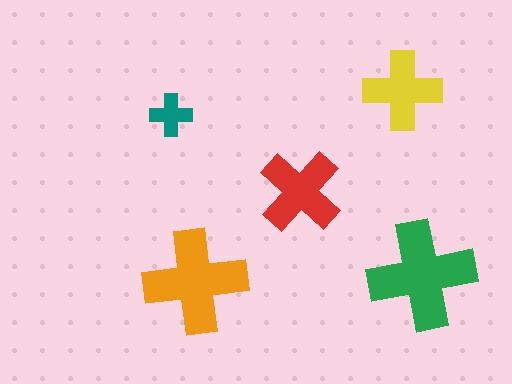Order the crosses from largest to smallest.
the green one, the orange one, the red one, the yellow one, the teal one.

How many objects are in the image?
There are 5 objects in the image.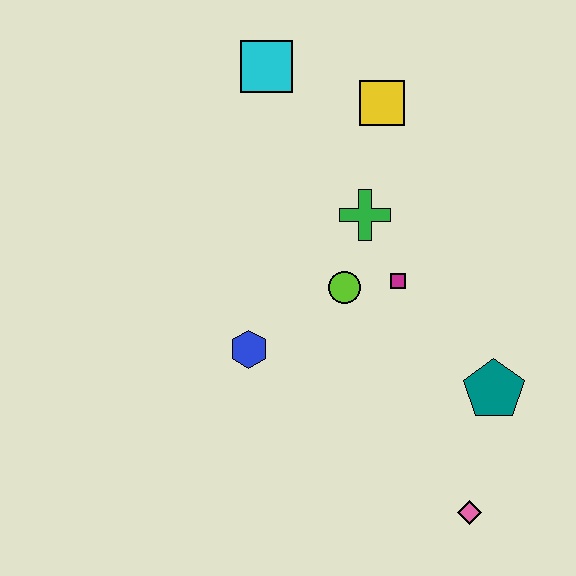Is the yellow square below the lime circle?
No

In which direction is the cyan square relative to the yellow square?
The cyan square is to the left of the yellow square.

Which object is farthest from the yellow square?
The pink diamond is farthest from the yellow square.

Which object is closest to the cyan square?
The yellow square is closest to the cyan square.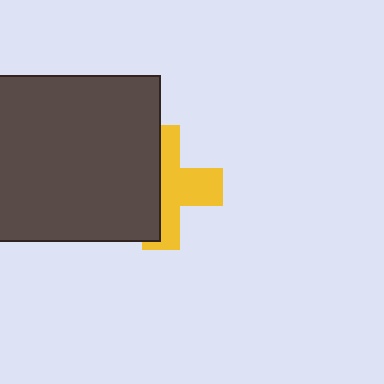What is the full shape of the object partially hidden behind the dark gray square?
The partially hidden object is a yellow cross.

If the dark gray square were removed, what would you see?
You would see the complete yellow cross.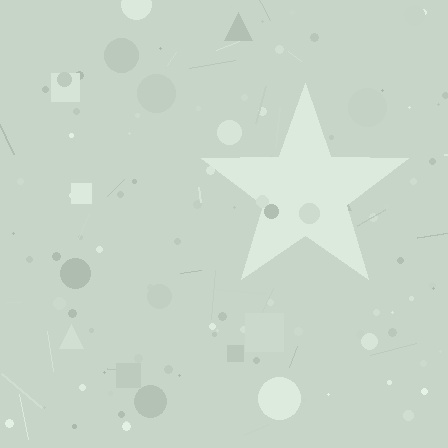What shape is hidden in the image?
A star is hidden in the image.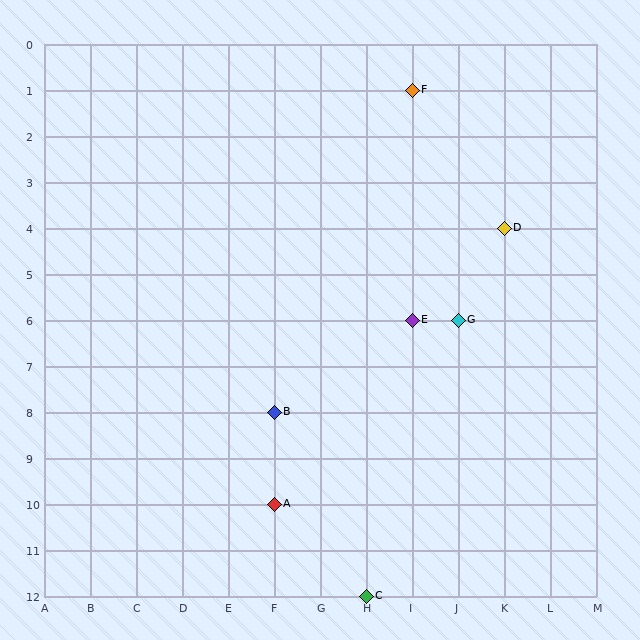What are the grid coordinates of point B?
Point B is at grid coordinates (F, 8).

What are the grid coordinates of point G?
Point G is at grid coordinates (J, 6).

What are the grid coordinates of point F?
Point F is at grid coordinates (I, 1).